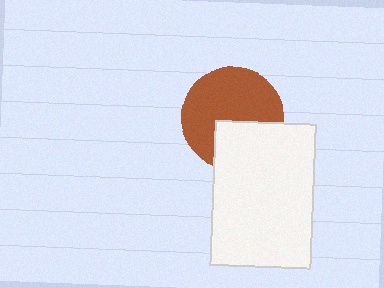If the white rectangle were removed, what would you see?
You would see the complete brown circle.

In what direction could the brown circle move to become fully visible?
The brown circle could move up. That would shift it out from behind the white rectangle entirely.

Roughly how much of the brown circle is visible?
Most of it is visible (roughly 67%).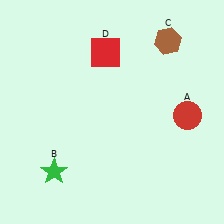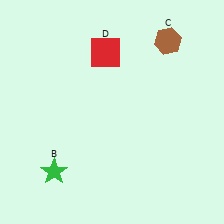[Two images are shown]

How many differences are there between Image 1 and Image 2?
There is 1 difference between the two images.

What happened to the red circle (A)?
The red circle (A) was removed in Image 2. It was in the bottom-right area of Image 1.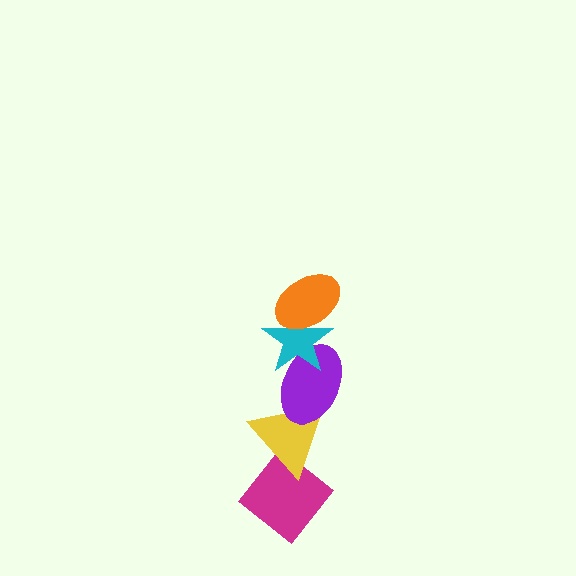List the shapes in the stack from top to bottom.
From top to bottom: the orange ellipse, the cyan star, the purple ellipse, the yellow triangle, the magenta diamond.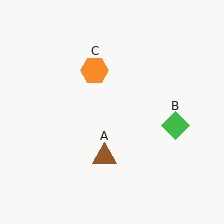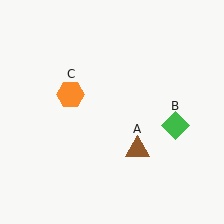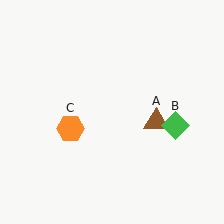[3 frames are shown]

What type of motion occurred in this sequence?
The brown triangle (object A), orange hexagon (object C) rotated counterclockwise around the center of the scene.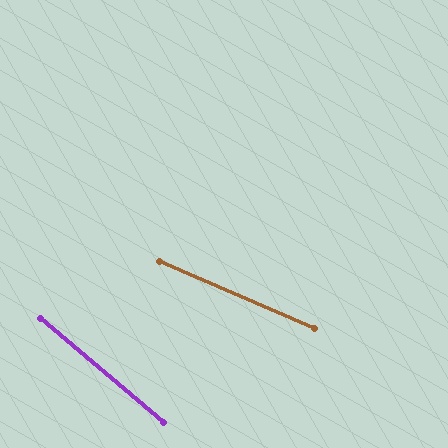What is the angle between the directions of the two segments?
Approximately 17 degrees.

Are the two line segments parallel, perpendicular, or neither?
Neither parallel nor perpendicular — they differ by about 17°.